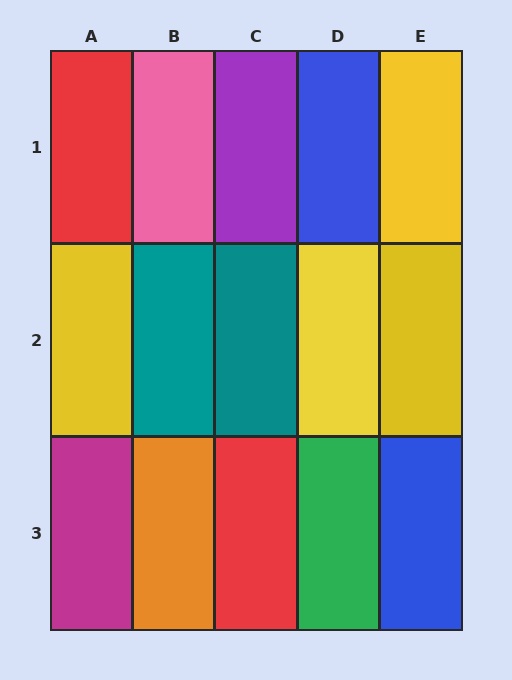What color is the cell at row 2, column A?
Yellow.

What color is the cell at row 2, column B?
Teal.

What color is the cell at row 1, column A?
Red.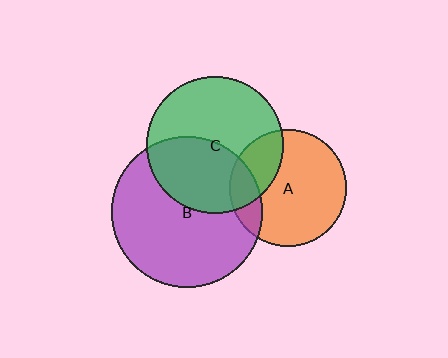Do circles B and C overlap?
Yes.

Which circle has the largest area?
Circle B (purple).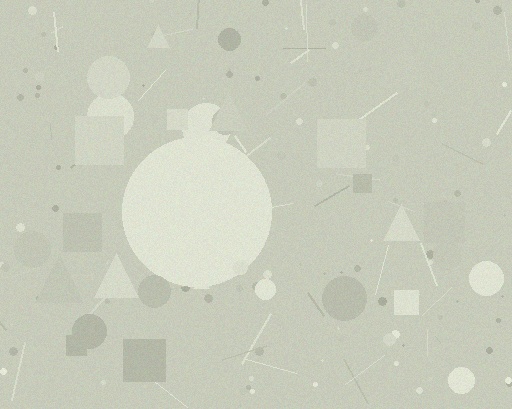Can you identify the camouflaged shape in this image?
The camouflaged shape is a circle.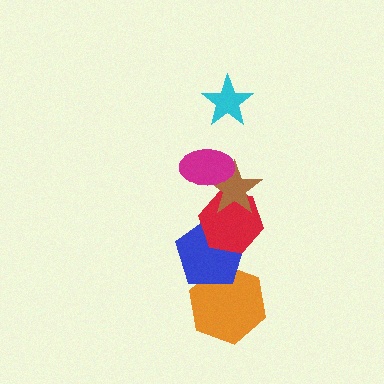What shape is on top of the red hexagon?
The brown star is on top of the red hexagon.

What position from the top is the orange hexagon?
The orange hexagon is 6th from the top.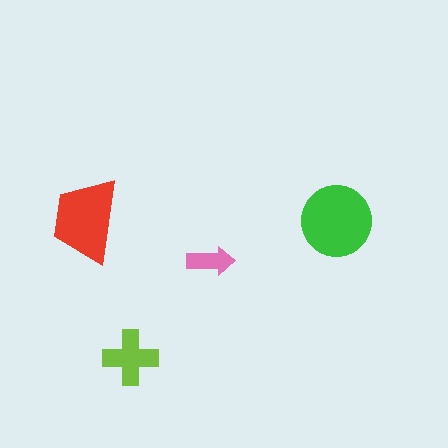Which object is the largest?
The green circle.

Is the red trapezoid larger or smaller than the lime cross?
Larger.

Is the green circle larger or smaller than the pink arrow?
Larger.